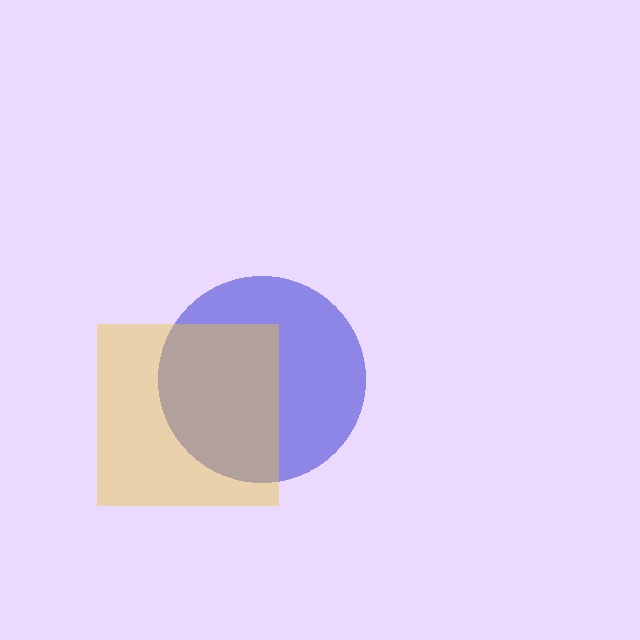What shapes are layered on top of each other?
The layered shapes are: a blue circle, a yellow square.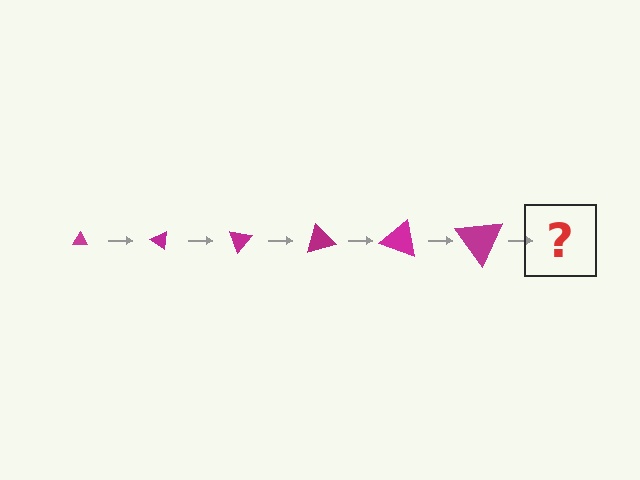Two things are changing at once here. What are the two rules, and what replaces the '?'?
The two rules are that the triangle grows larger each step and it rotates 35 degrees each step. The '?' should be a triangle, larger than the previous one and rotated 210 degrees from the start.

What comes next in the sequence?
The next element should be a triangle, larger than the previous one and rotated 210 degrees from the start.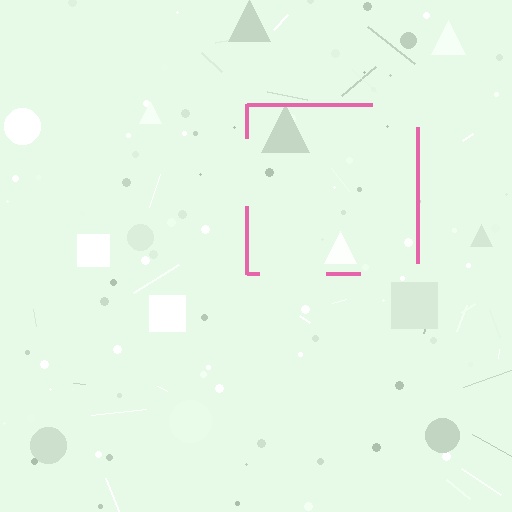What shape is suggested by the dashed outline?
The dashed outline suggests a square.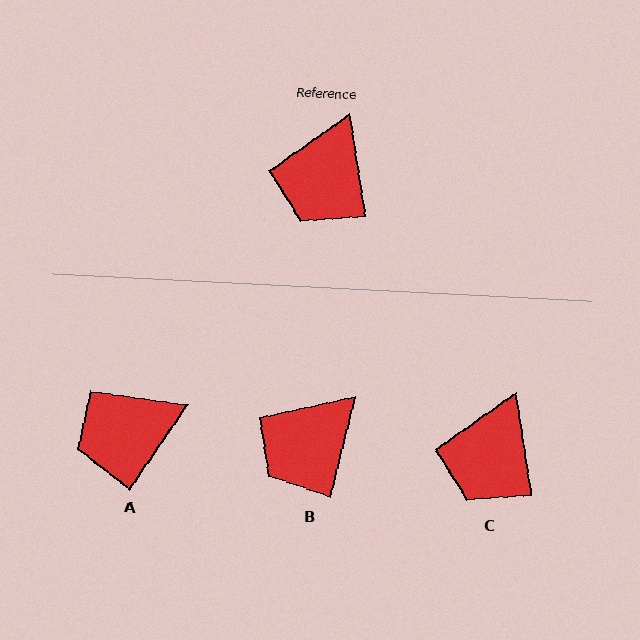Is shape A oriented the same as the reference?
No, it is off by about 43 degrees.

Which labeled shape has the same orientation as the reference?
C.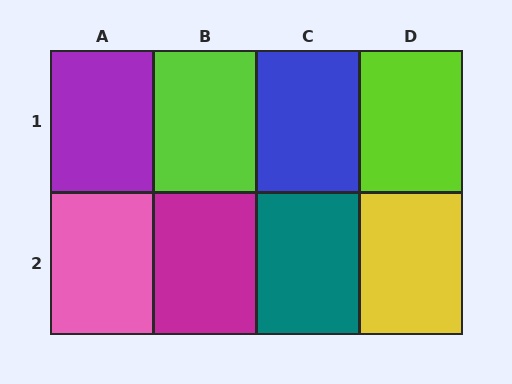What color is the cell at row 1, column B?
Lime.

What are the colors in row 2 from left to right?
Pink, magenta, teal, yellow.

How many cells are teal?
1 cell is teal.